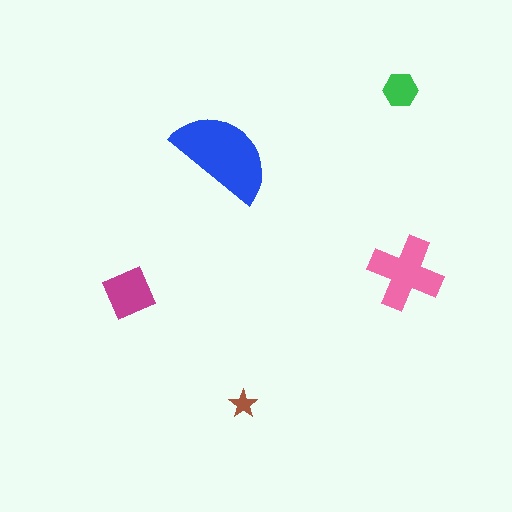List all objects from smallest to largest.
The brown star, the green hexagon, the magenta diamond, the pink cross, the blue semicircle.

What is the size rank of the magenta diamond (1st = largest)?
3rd.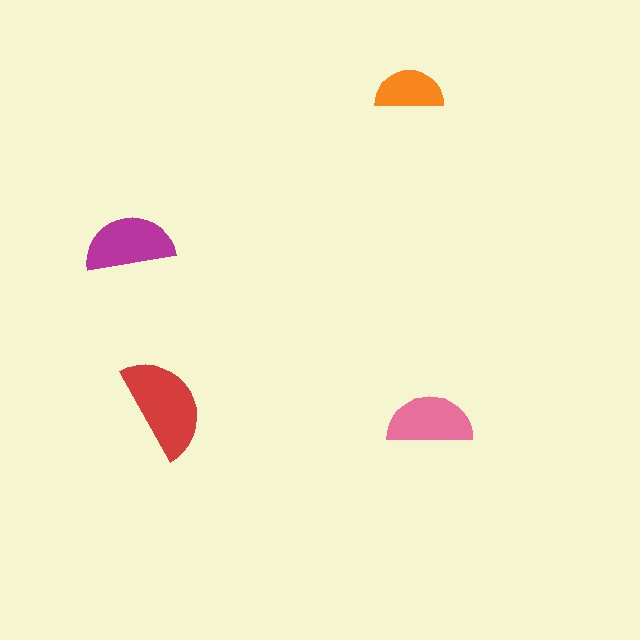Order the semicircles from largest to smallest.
the red one, the magenta one, the pink one, the orange one.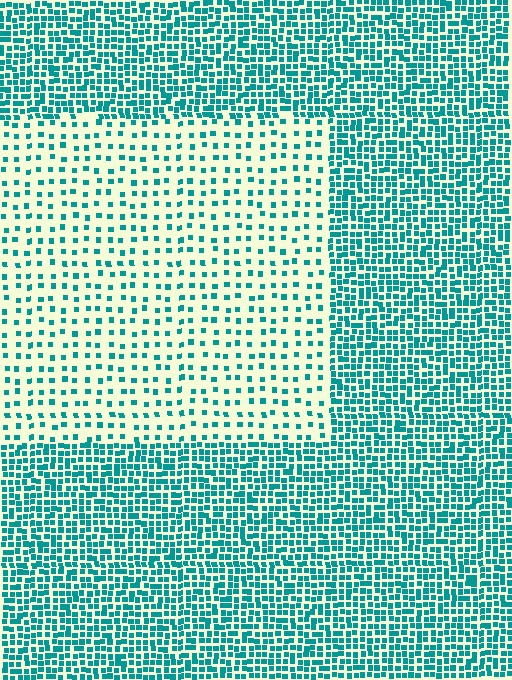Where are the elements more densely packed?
The elements are more densely packed outside the rectangle boundary.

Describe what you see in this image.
The image contains small teal elements arranged at two different densities. A rectangle-shaped region is visible where the elements are less densely packed than the surrounding area.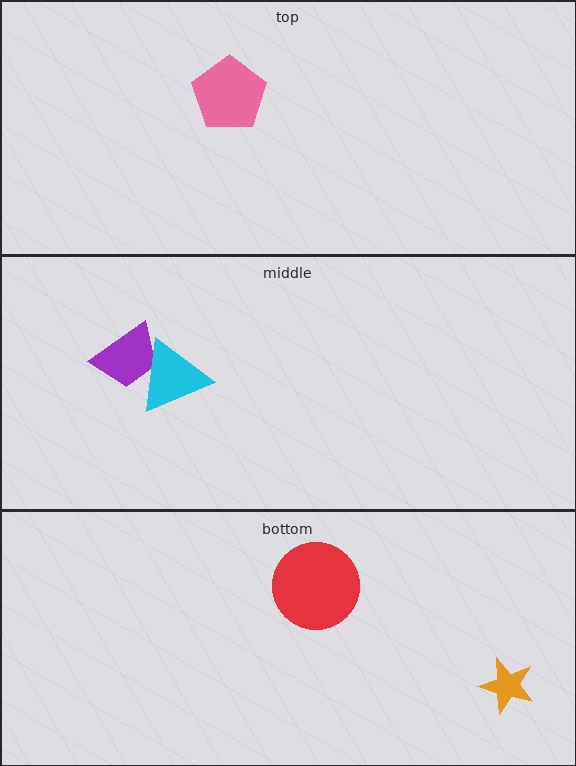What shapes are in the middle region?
The purple trapezoid, the cyan triangle.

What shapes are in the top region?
The pink pentagon.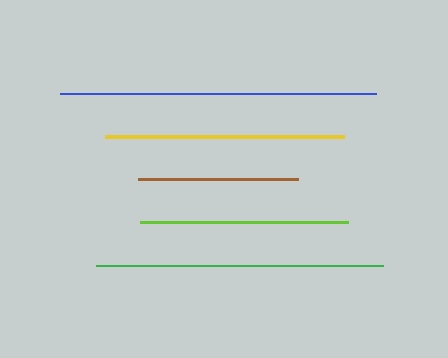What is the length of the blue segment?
The blue segment is approximately 317 pixels long.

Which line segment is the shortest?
The brown line is the shortest at approximately 160 pixels.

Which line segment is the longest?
The blue line is the longest at approximately 317 pixels.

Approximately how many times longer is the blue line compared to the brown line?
The blue line is approximately 2.0 times the length of the brown line.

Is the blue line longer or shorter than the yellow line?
The blue line is longer than the yellow line.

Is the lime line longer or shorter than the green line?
The green line is longer than the lime line.